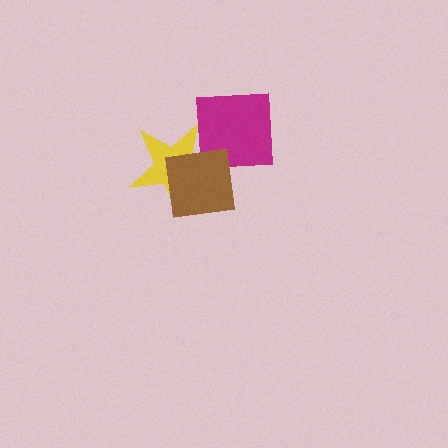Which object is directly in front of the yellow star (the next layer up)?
The magenta square is directly in front of the yellow star.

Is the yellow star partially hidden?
Yes, it is partially covered by another shape.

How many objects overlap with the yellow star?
2 objects overlap with the yellow star.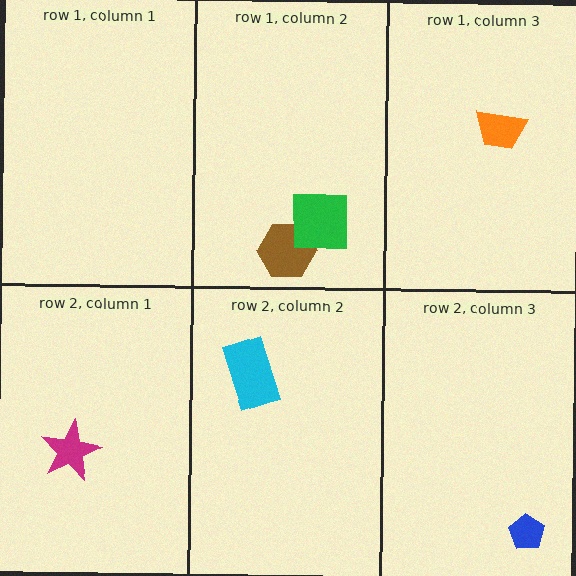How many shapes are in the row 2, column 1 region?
1.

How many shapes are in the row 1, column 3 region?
1.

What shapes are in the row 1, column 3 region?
The orange trapezoid.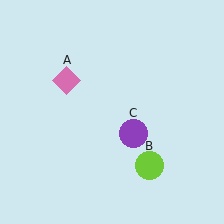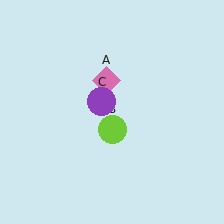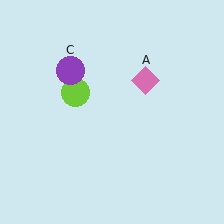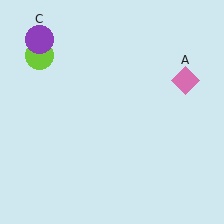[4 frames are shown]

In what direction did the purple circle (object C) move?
The purple circle (object C) moved up and to the left.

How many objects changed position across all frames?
3 objects changed position: pink diamond (object A), lime circle (object B), purple circle (object C).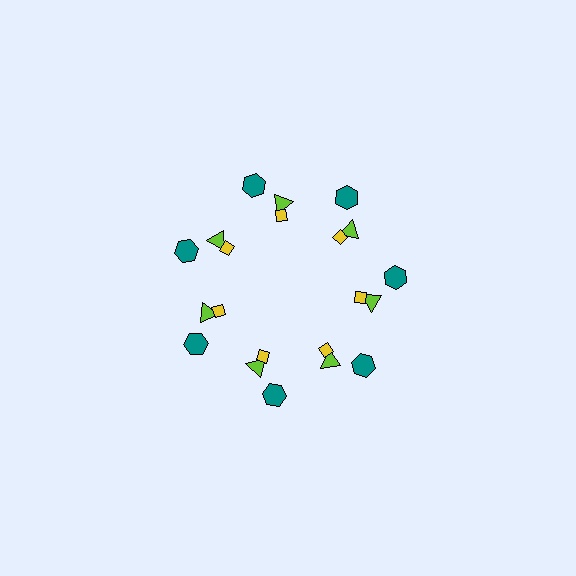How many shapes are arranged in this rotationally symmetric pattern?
There are 21 shapes, arranged in 7 groups of 3.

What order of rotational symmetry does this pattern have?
This pattern has 7-fold rotational symmetry.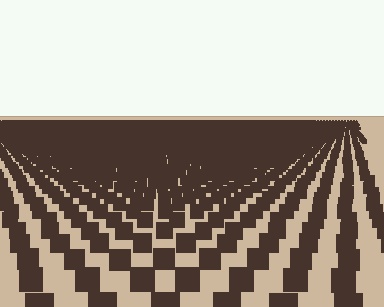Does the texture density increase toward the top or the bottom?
Density increases toward the top.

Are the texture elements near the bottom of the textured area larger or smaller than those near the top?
Larger. Near the bottom, elements are closer to the viewer and appear at a bigger on-screen size.